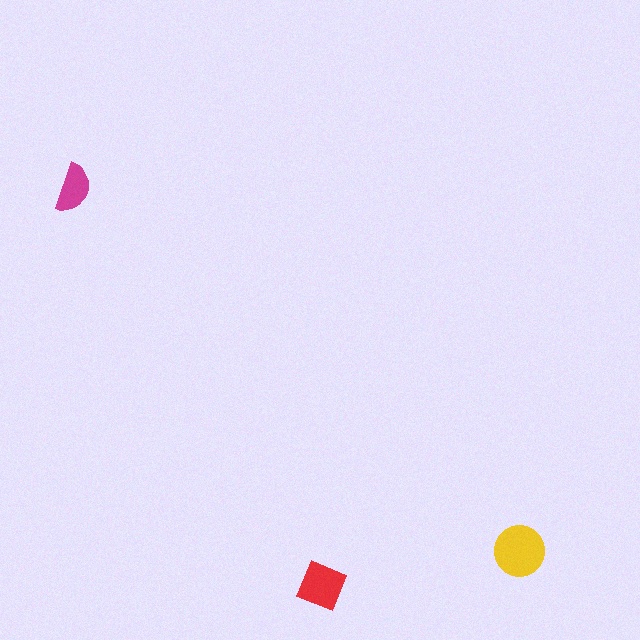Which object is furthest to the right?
The yellow circle is rightmost.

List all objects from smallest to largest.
The magenta semicircle, the red diamond, the yellow circle.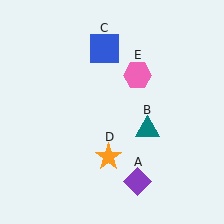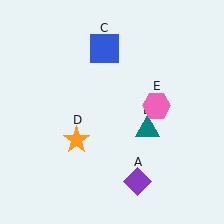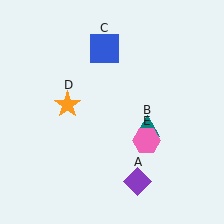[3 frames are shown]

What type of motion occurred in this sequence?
The orange star (object D), pink hexagon (object E) rotated clockwise around the center of the scene.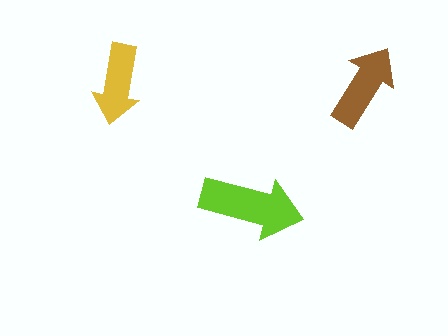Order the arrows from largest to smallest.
the lime one, the brown one, the yellow one.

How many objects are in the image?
There are 3 objects in the image.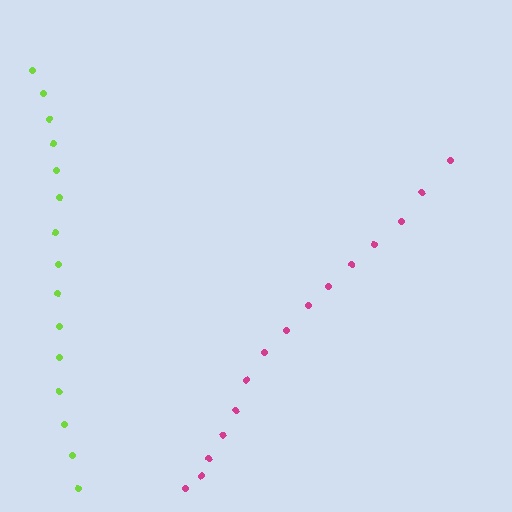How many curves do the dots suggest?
There are 2 distinct paths.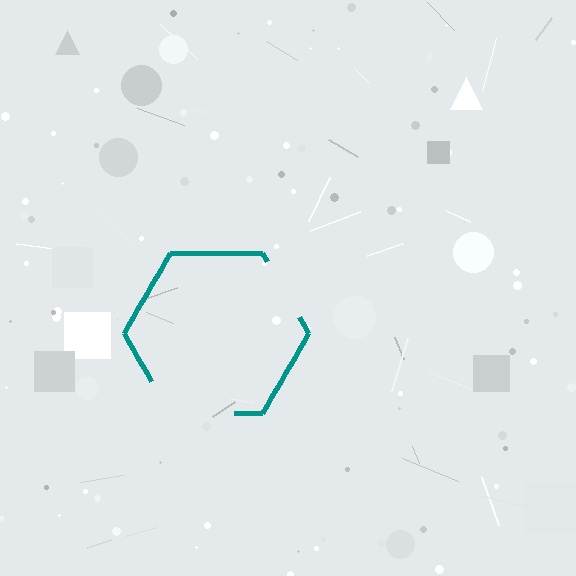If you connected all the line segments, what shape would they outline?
They would outline a hexagon.